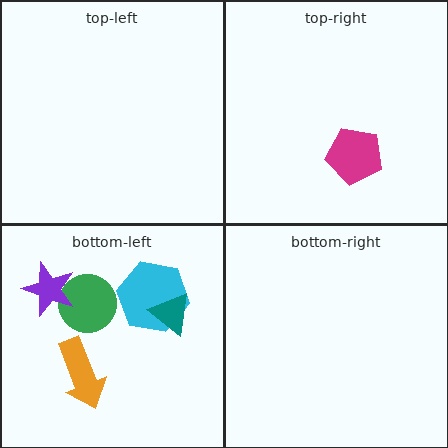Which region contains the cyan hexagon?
The bottom-left region.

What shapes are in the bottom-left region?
The green circle, the orange arrow, the cyan hexagon, the teal triangle, the purple star.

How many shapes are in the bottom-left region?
5.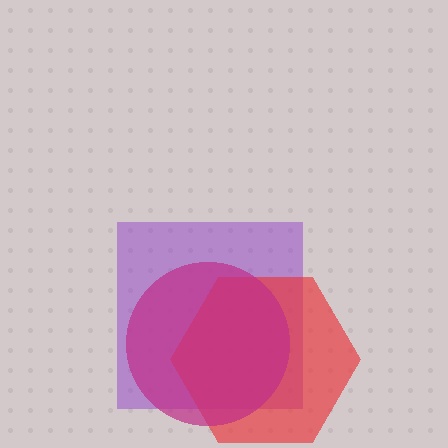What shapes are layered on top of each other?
The layered shapes are: a purple square, a red hexagon, a magenta circle.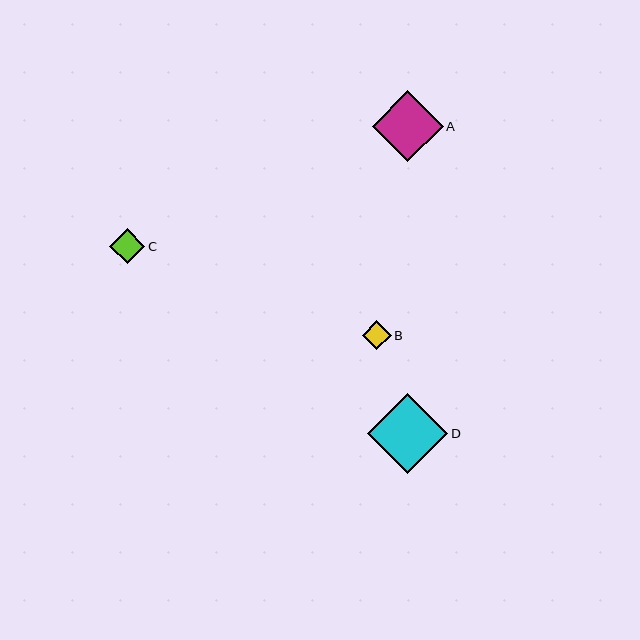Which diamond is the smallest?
Diamond B is the smallest with a size of approximately 29 pixels.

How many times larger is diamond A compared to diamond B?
Diamond A is approximately 2.4 times the size of diamond B.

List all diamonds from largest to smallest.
From largest to smallest: D, A, C, B.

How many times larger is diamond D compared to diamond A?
Diamond D is approximately 1.1 times the size of diamond A.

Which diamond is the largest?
Diamond D is the largest with a size of approximately 81 pixels.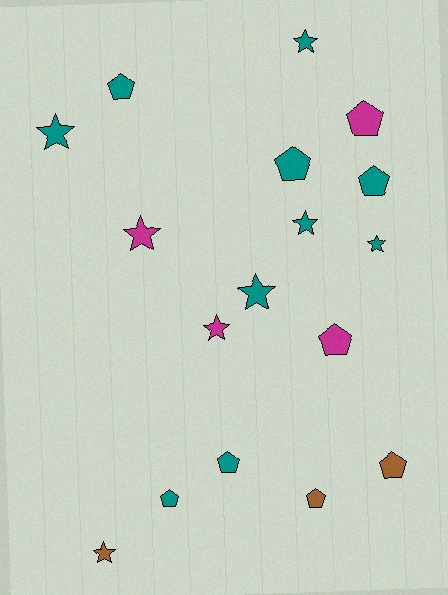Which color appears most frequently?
Teal, with 10 objects.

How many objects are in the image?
There are 17 objects.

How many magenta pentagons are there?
There are 2 magenta pentagons.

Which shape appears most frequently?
Pentagon, with 9 objects.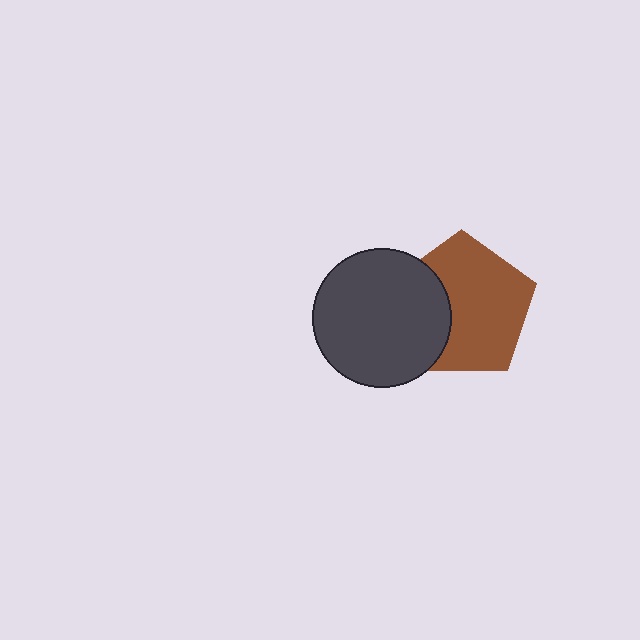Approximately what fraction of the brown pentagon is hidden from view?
Roughly 32% of the brown pentagon is hidden behind the dark gray circle.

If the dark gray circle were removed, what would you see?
You would see the complete brown pentagon.